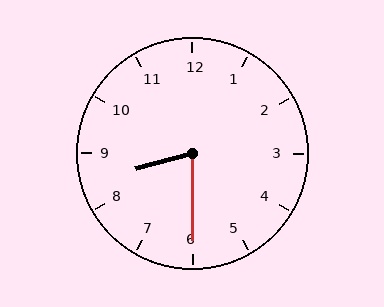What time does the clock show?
8:30.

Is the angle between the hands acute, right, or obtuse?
It is acute.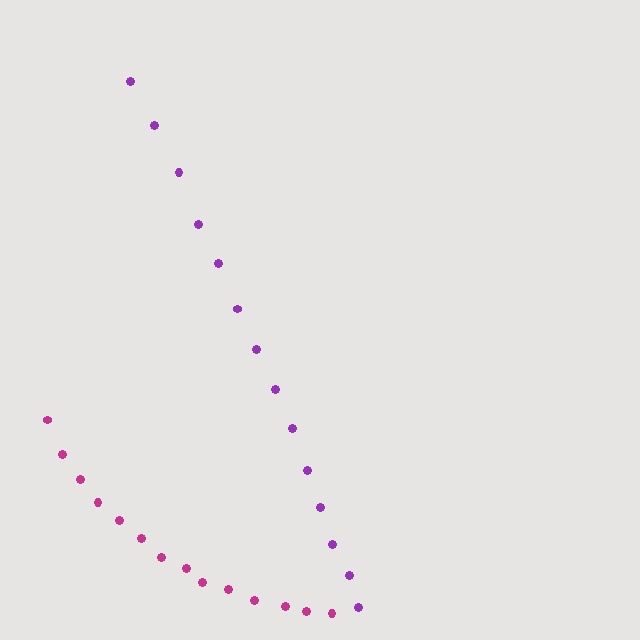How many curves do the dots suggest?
There are 2 distinct paths.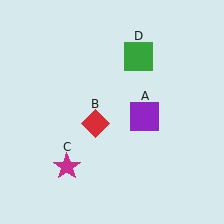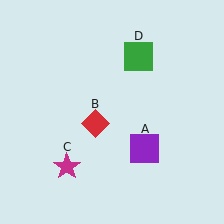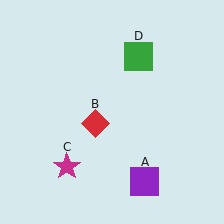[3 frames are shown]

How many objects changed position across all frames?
1 object changed position: purple square (object A).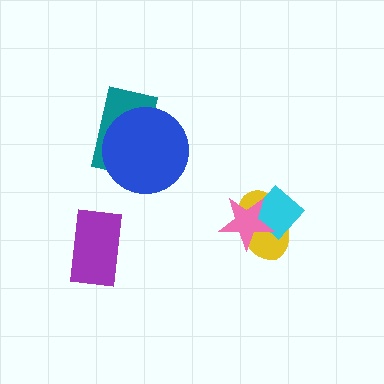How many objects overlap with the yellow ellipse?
2 objects overlap with the yellow ellipse.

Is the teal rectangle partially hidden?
Yes, it is partially covered by another shape.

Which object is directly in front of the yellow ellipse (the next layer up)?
The cyan diamond is directly in front of the yellow ellipse.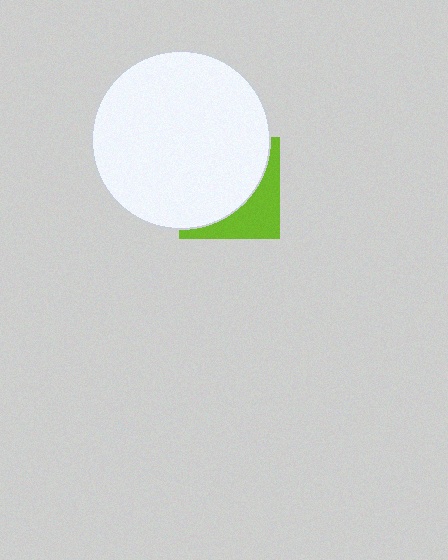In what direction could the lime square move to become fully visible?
The lime square could move toward the lower-right. That would shift it out from behind the white circle entirely.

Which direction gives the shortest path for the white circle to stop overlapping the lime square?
Moving toward the upper-left gives the shortest separation.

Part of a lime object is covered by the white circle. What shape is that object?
It is a square.